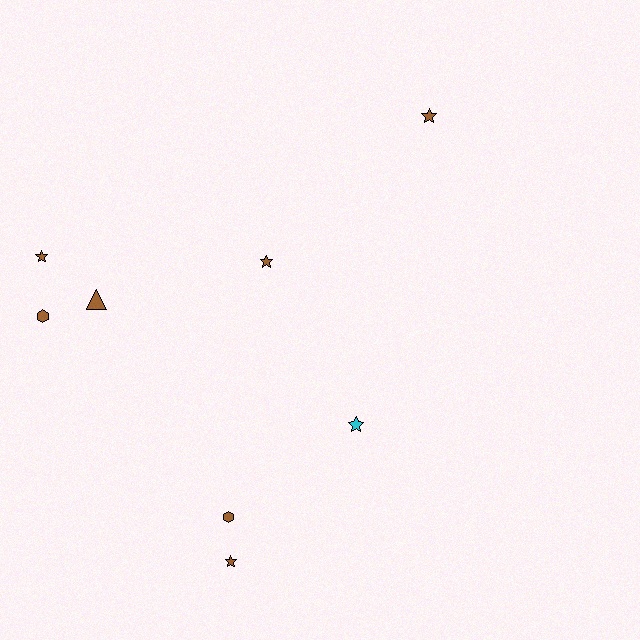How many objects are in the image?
There are 8 objects.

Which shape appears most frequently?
Star, with 5 objects.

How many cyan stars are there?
There is 1 cyan star.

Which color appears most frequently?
Brown, with 7 objects.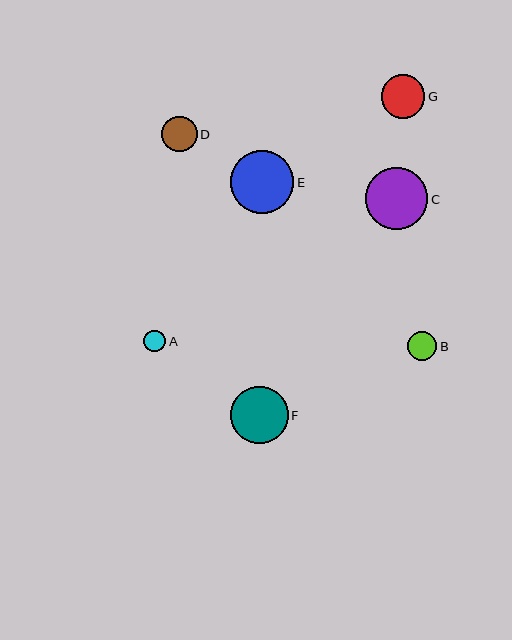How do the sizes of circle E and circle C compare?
Circle E and circle C are approximately the same size.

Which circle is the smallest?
Circle A is the smallest with a size of approximately 22 pixels.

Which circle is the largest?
Circle E is the largest with a size of approximately 63 pixels.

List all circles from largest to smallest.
From largest to smallest: E, C, F, G, D, B, A.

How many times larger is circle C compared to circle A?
Circle C is approximately 2.9 times the size of circle A.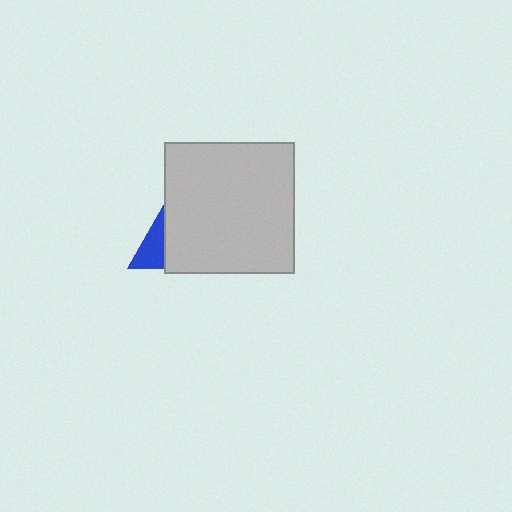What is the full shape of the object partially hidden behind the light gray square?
The partially hidden object is a blue triangle.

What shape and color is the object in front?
The object in front is a light gray square.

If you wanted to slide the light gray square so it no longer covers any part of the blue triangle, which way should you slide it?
Slide it right — that is the most direct way to separate the two shapes.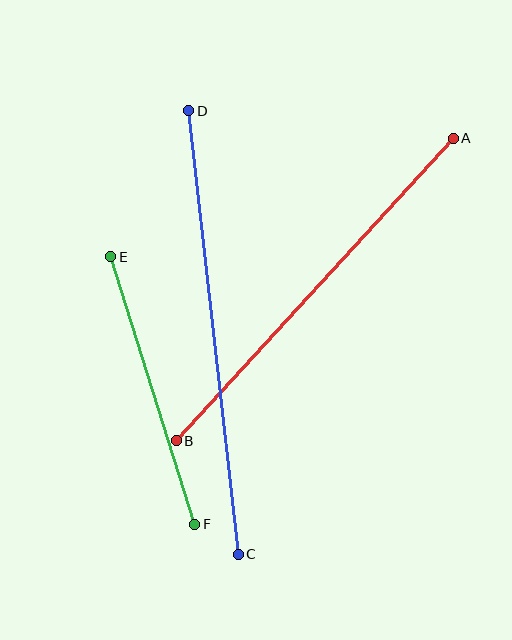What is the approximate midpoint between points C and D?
The midpoint is at approximately (213, 332) pixels.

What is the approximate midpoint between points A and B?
The midpoint is at approximately (315, 289) pixels.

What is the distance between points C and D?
The distance is approximately 446 pixels.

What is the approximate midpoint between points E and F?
The midpoint is at approximately (153, 390) pixels.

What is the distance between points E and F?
The distance is approximately 280 pixels.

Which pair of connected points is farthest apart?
Points C and D are farthest apart.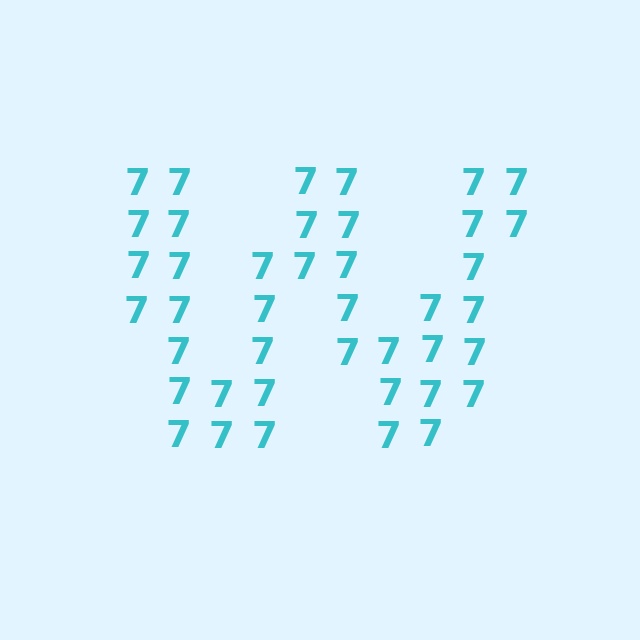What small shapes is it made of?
It is made of small digit 7's.